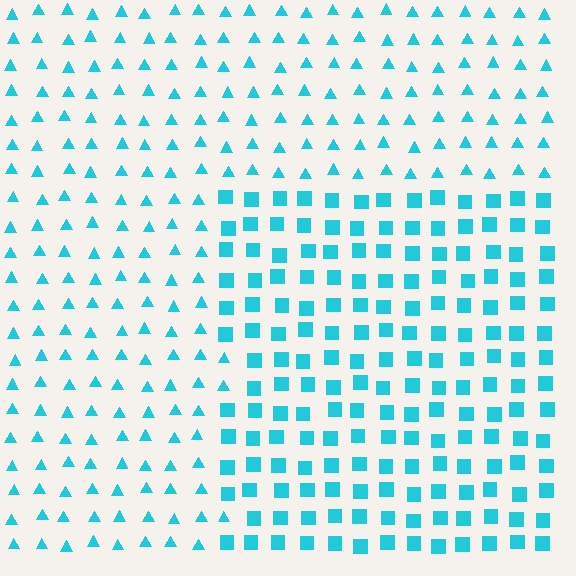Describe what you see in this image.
The image is filled with small cyan elements arranged in a uniform grid. A rectangle-shaped region contains squares, while the surrounding area contains triangles. The boundary is defined purely by the change in element shape.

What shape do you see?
I see a rectangle.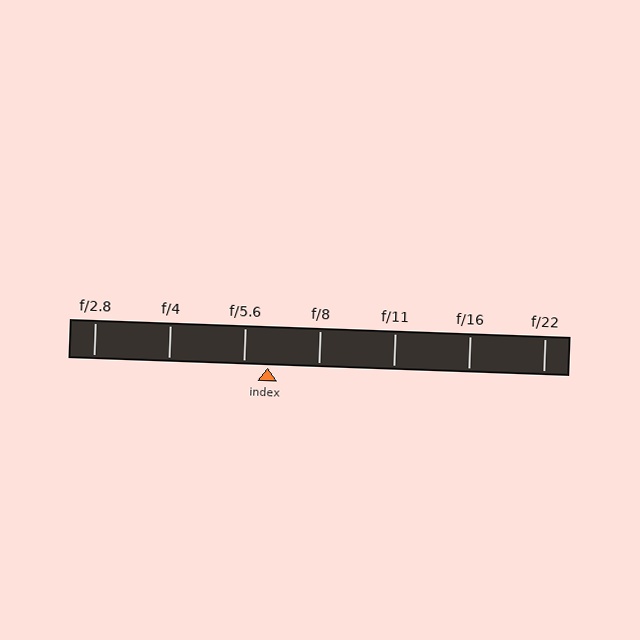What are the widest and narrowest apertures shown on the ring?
The widest aperture shown is f/2.8 and the narrowest is f/22.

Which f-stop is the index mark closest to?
The index mark is closest to f/5.6.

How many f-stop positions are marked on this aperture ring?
There are 7 f-stop positions marked.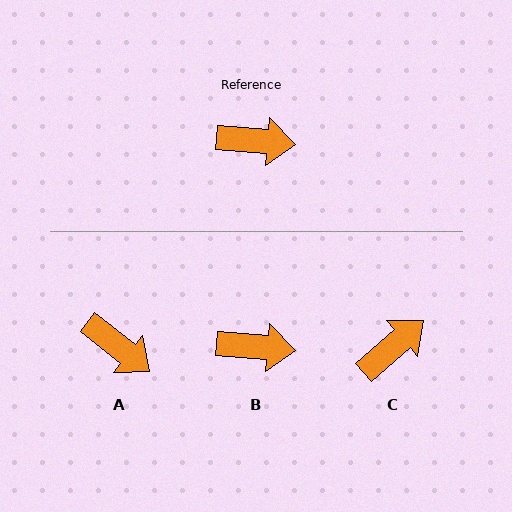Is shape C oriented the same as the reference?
No, it is off by about 46 degrees.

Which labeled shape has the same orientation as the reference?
B.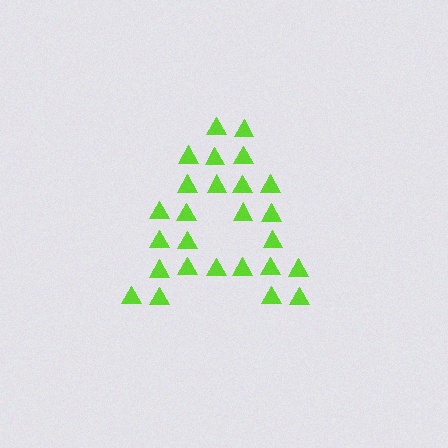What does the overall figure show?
The overall figure shows the letter A.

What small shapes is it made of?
It is made of small triangles.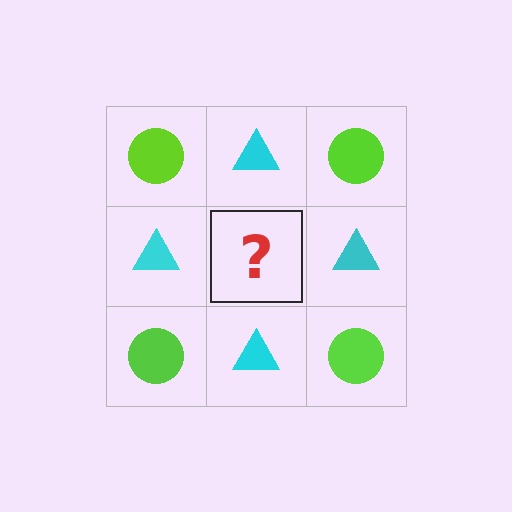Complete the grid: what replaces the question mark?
The question mark should be replaced with a lime circle.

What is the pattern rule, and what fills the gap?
The rule is that it alternates lime circle and cyan triangle in a checkerboard pattern. The gap should be filled with a lime circle.